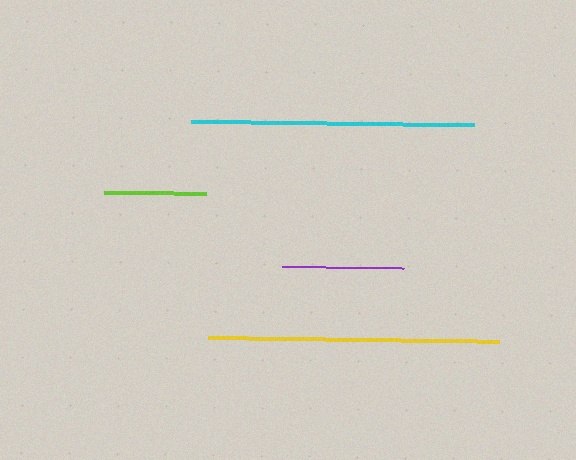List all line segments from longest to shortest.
From longest to shortest: yellow, cyan, purple, lime.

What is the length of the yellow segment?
The yellow segment is approximately 291 pixels long.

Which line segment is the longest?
The yellow line is the longest at approximately 291 pixels.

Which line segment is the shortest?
The lime line is the shortest at approximately 103 pixels.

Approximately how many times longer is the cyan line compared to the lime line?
The cyan line is approximately 2.8 times the length of the lime line.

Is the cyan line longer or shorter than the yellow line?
The yellow line is longer than the cyan line.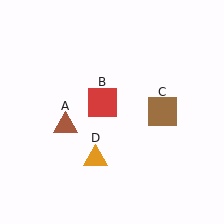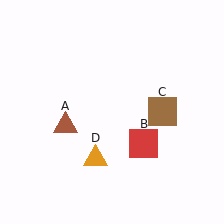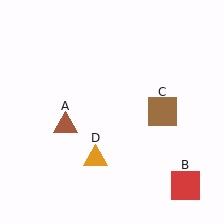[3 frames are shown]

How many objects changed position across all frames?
1 object changed position: red square (object B).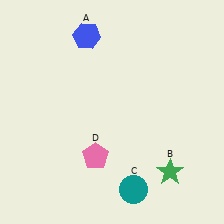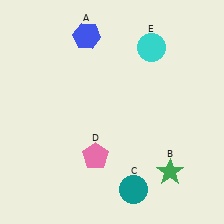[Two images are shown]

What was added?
A cyan circle (E) was added in Image 2.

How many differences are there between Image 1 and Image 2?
There is 1 difference between the two images.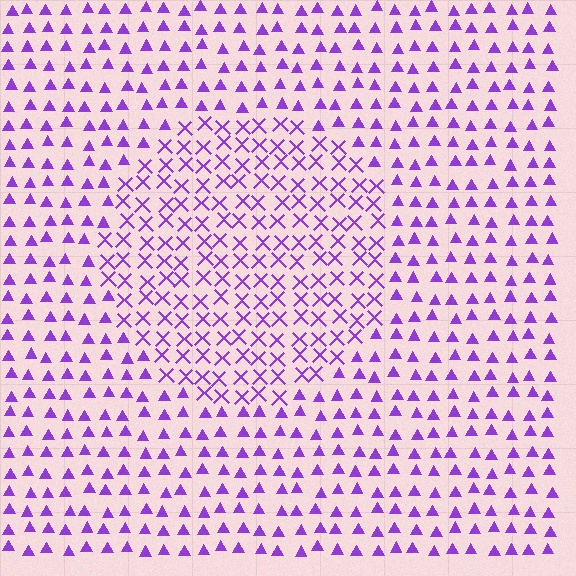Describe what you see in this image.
The image is filled with small purple elements arranged in a uniform grid. A circle-shaped region contains X marks, while the surrounding area contains triangles. The boundary is defined purely by the change in element shape.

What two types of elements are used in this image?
The image uses X marks inside the circle region and triangles outside it.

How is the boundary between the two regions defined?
The boundary is defined by a change in element shape: X marks inside vs. triangles outside. All elements share the same color and spacing.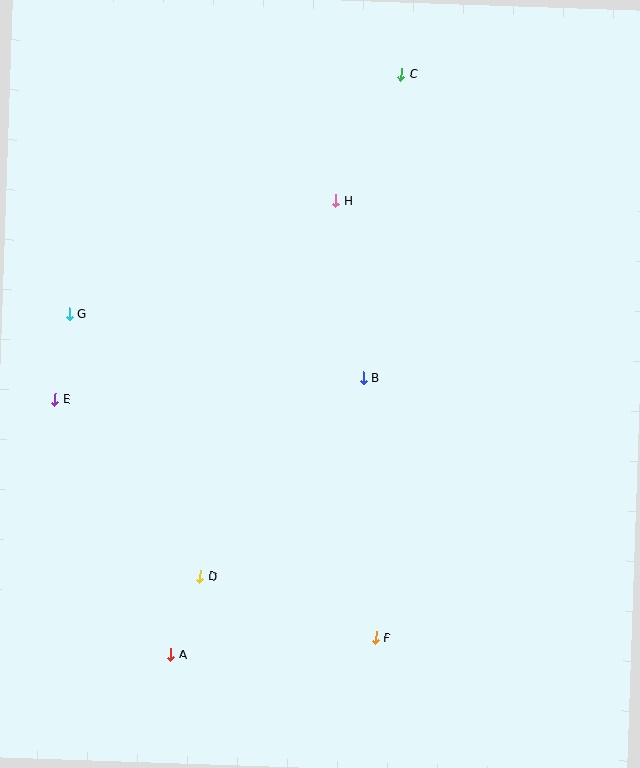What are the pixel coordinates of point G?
Point G is at (69, 314).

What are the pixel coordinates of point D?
Point D is at (200, 576).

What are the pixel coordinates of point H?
Point H is at (336, 201).